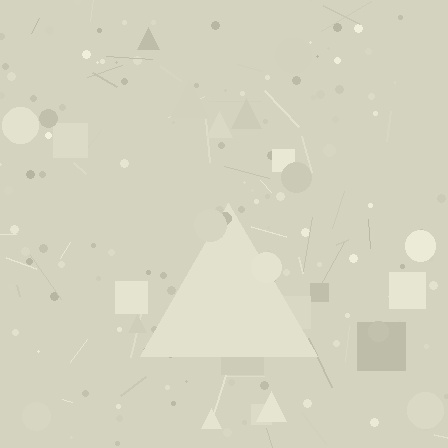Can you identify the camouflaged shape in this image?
The camouflaged shape is a triangle.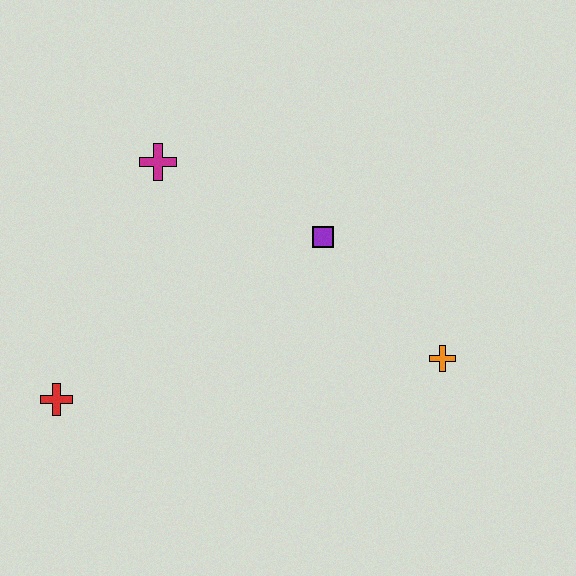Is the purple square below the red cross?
No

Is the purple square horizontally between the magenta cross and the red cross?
No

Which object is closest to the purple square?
The orange cross is closest to the purple square.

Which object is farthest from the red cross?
The orange cross is farthest from the red cross.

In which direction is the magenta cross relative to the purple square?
The magenta cross is to the left of the purple square.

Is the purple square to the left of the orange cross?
Yes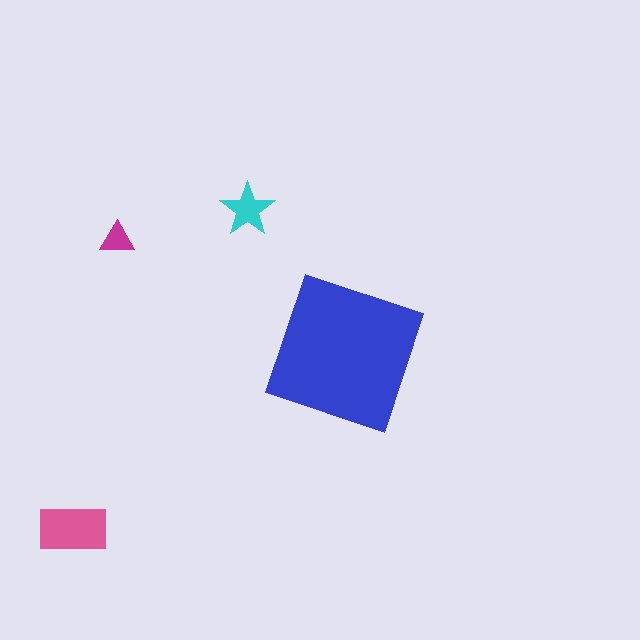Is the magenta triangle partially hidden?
No, the magenta triangle is fully visible.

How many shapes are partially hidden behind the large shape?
0 shapes are partially hidden.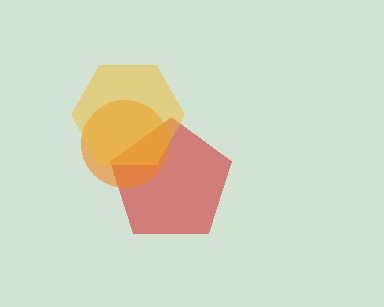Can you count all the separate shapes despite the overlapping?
Yes, there are 3 separate shapes.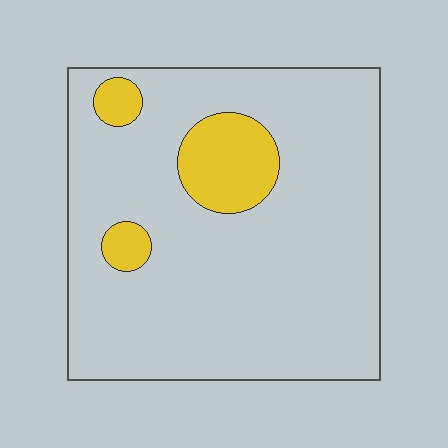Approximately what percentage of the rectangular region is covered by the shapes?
Approximately 10%.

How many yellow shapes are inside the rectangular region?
3.